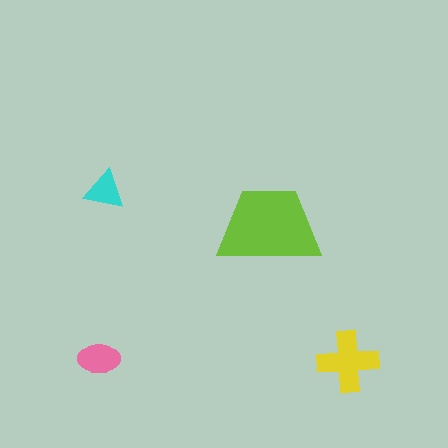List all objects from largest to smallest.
The lime trapezoid, the yellow cross, the pink ellipse, the cyan triangle.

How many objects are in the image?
There are 4 objects in the image.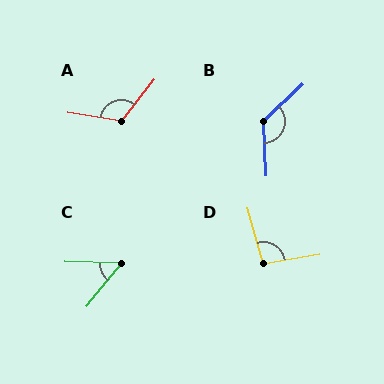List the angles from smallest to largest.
C (53°), D (95°), A (119°), B (131°).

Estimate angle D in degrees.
Approximately 95 degrees.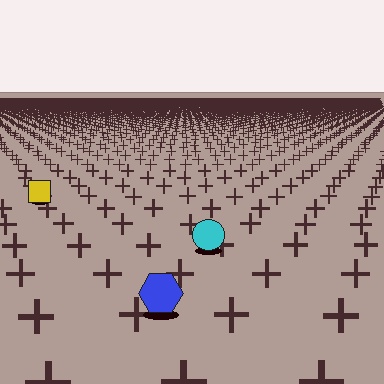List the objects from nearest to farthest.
From nearest to farthest: the blue hexagon, the cyan circle, the yellow square.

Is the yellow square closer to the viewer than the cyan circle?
No. The cyan circle is closer — you can tell from the texture gradient: the ground texture is coarser near it.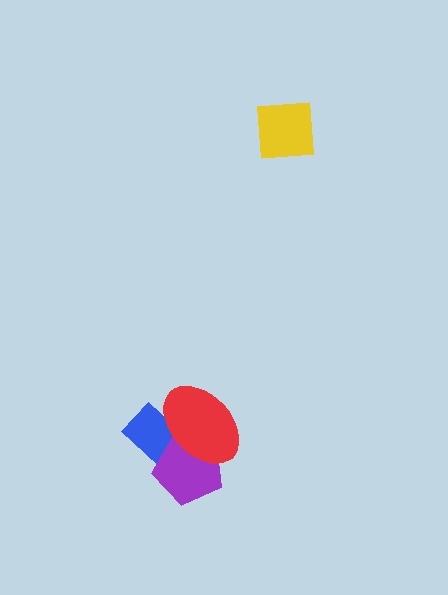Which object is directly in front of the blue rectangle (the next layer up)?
The purple pentagon is directly in front of the blue rectangle.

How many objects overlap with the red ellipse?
2 objects overlap with the red ellipse.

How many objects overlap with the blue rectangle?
2 objects overlap with the blue rectangle.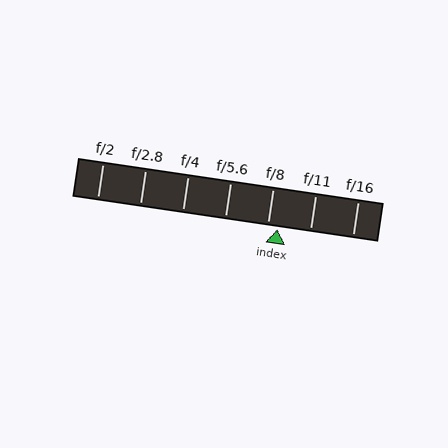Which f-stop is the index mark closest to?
The index mark is closest to f/8.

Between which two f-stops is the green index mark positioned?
The index mark is between f/8 and f/11.